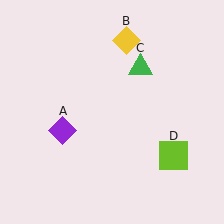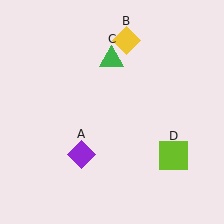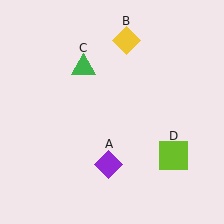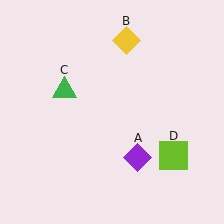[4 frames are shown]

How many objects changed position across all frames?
2 objects changed position: purple diamond (object A), green triangle (object C).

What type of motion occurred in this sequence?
The purple diamond (object A), green triangle (object C) rotated counterclockwise around the center of the scene.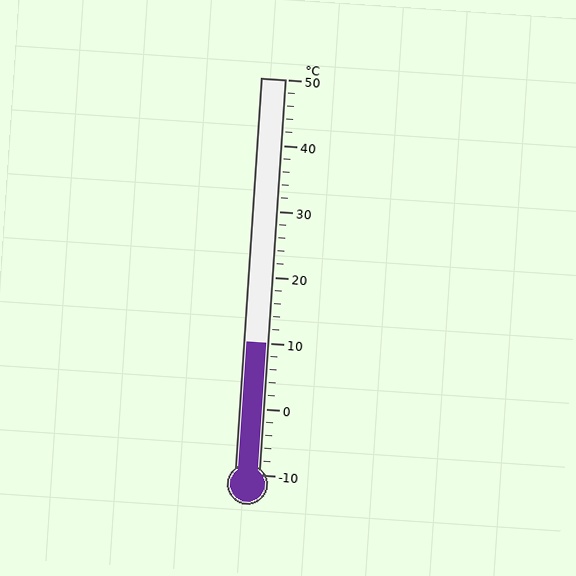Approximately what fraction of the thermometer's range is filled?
The thermometer is filled to approximately 35% of its range.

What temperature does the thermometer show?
The thermometer shows approximately 10°C.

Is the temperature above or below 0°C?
The temperature is above 0°C.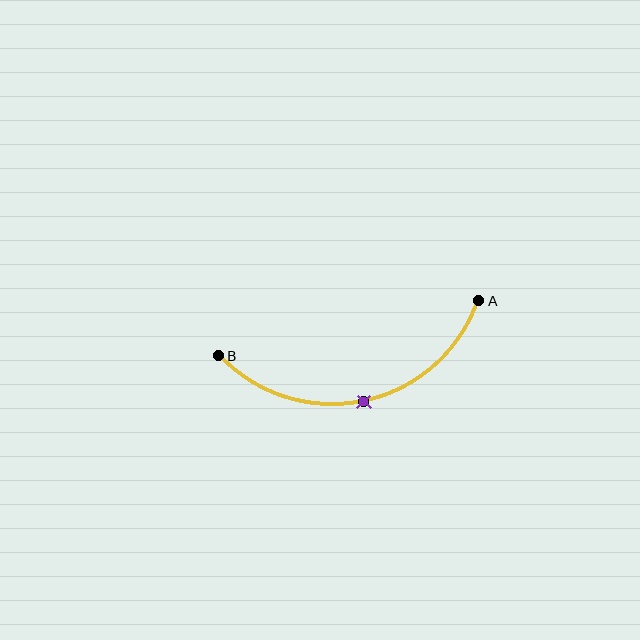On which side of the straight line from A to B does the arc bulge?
The arc bulges below the straight line connecting A and B.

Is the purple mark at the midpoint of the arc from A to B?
Yes. The purple mark lies on the arc at equal arc-length from both A and B — it is the arc midpoint.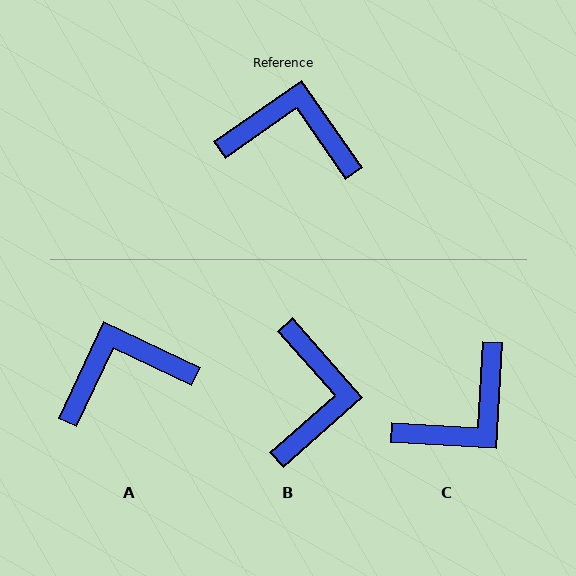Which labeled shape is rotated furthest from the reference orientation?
C, about 128 degrees away.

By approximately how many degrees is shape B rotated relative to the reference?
Approximately 84 degrees clockwise.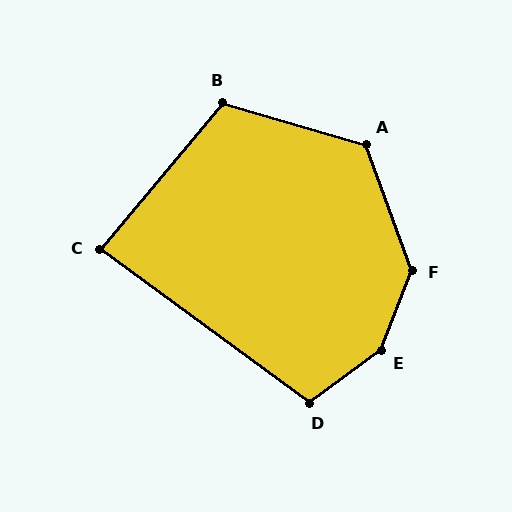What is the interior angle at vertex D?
Approximately 107 degrees (obtuse).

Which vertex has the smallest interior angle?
C, at approximately 86 degrees.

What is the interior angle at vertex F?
Approximately 139 degrees (obtuse).